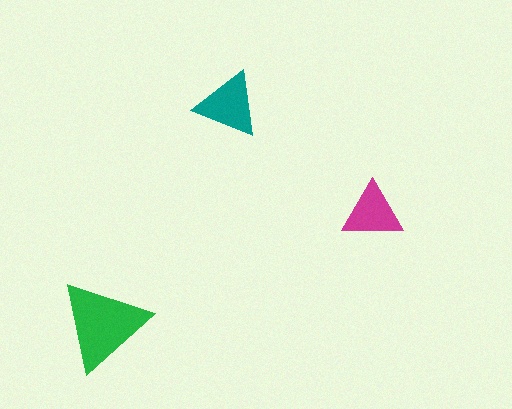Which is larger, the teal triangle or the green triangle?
The green one.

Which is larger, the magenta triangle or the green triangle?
The green one.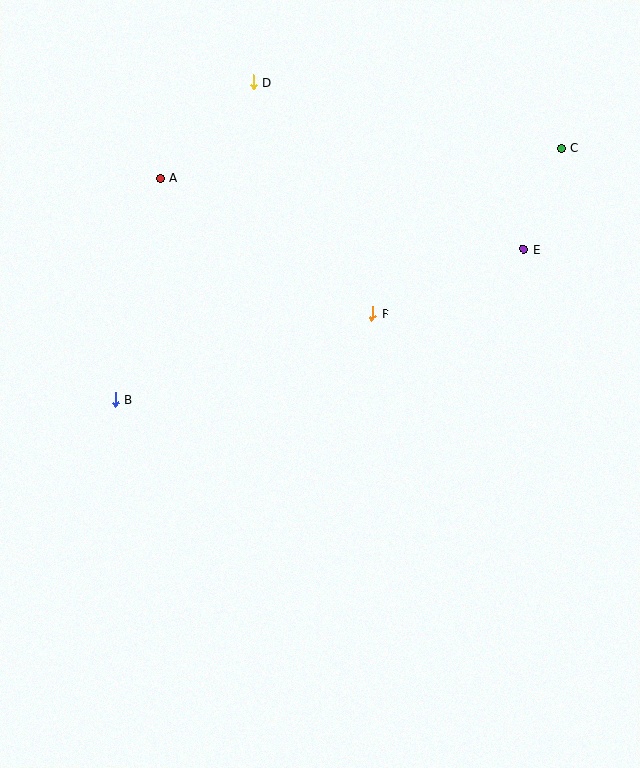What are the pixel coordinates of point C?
Point C is at (561, 148).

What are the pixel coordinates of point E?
Point E is at (524, 249).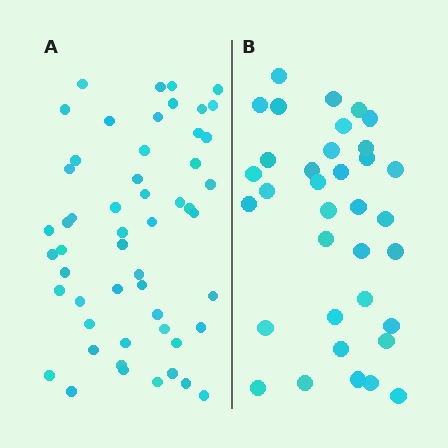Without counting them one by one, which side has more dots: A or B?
Region A (the left region) has more dots.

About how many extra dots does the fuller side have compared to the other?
Region A has approximately 20 more dots than region B.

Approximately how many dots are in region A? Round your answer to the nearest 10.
About 50 dots. (The exact count is 53, which rounds to 50.)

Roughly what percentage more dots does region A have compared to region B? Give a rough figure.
About 50% more.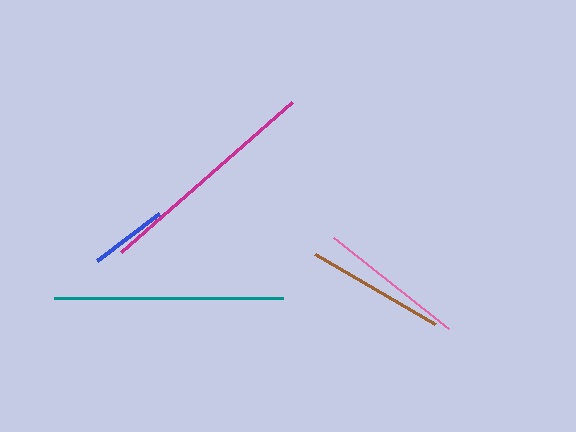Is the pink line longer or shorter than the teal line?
The teal line is longer than the pink line.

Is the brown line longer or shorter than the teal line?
The teal line is longer than the brown line.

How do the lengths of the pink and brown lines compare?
The pink and brown lines are approximately the same length.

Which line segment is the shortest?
The blue line is the shortest at approximately 78 pixels.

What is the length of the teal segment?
The teal segment is approximately 229 pixels long.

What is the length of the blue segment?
The blue segment is approximately 78 pixels long.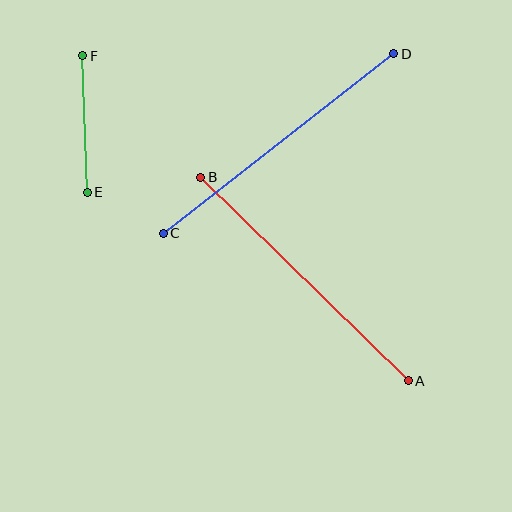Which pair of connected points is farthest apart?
Points C and D are farthest apart.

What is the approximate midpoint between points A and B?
The midpoint is at approximately (305, 279) pixels.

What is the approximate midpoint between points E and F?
The midpoint is at approximately (85, 124) pixels.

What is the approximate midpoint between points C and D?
The midpoint is at approximately (279, 144) pixels.